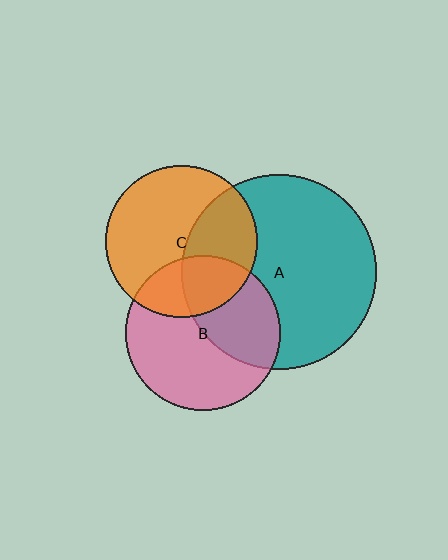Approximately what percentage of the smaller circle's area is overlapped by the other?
Approximately 40%.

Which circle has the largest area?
Circle A (teal).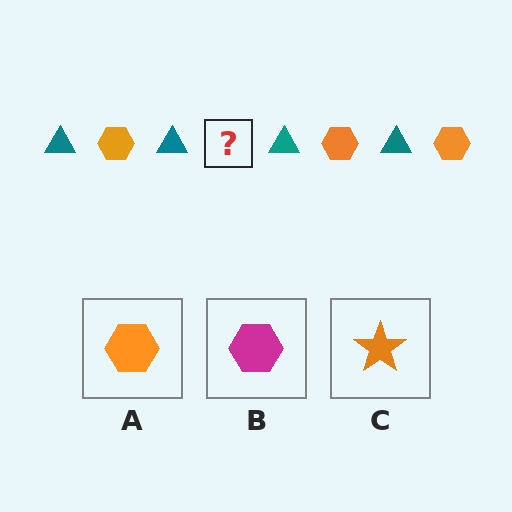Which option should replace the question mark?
Option A.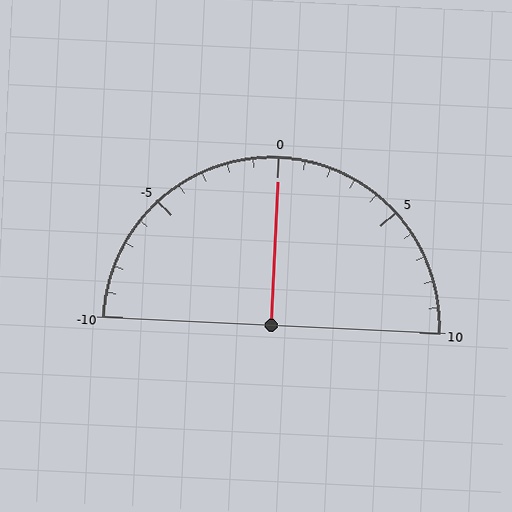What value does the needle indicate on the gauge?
The needle indicates approximately 0.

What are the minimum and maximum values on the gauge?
The gauge ranges from -10 to 10.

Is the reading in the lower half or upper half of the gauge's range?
The reading is in the upper half of the range (-10 to 10).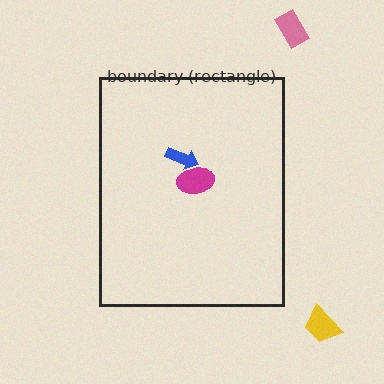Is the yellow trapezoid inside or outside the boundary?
Outside.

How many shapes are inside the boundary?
2 inside, 2 outside.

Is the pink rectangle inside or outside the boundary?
Outside.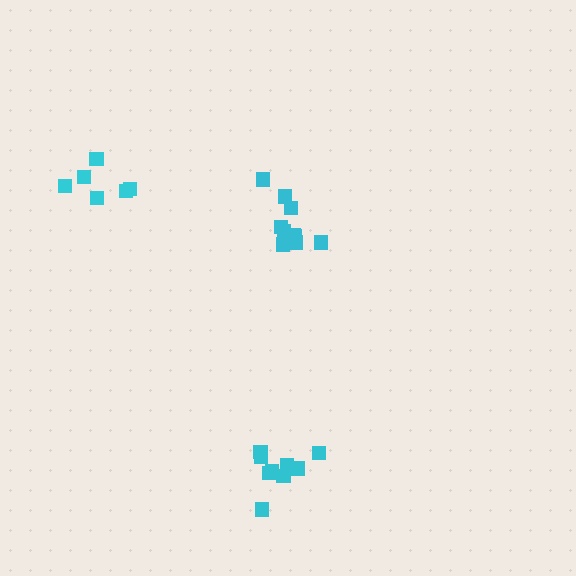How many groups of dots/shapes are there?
There are 3 groups.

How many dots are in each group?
Group 1: 7 dots, Group 2: 11 dots, Group 3: 9 dots (27 total).